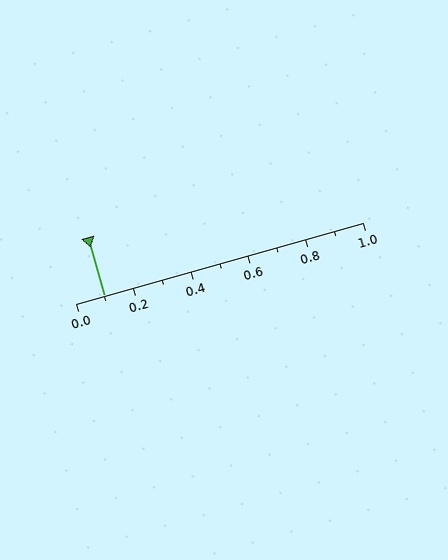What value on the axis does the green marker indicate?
The marker indicates approximately 0.1.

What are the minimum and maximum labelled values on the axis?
The axis runs from 0.0 to 1.0.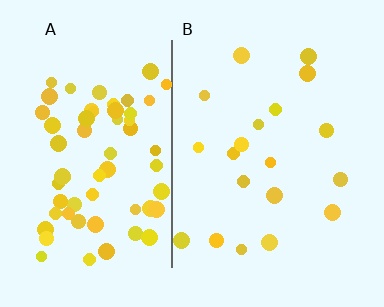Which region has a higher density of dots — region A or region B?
A (the left).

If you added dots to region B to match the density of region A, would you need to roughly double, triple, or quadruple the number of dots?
Approximately triple.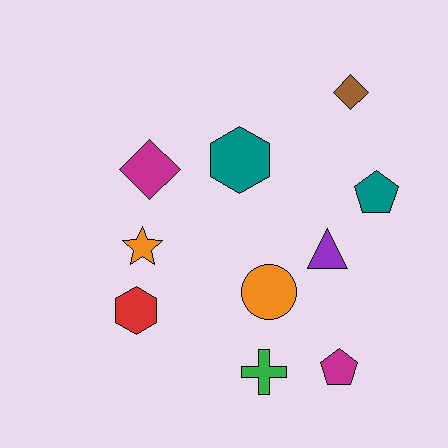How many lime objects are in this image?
There are no lime objects.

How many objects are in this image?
There are 10 objects.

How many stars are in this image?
There is 1 star.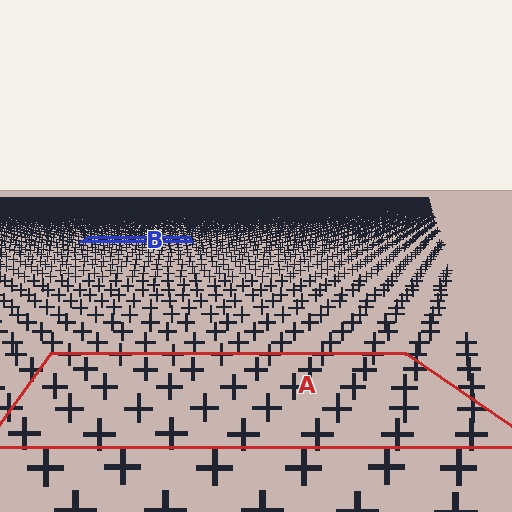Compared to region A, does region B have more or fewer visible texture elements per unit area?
Region B has more texture elements per unit area — they are packed more densely because it is farther away.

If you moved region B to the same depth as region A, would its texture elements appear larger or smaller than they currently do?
They would appear larger. At a closer depth, the same texture elements are projected at a bigger on-screen size.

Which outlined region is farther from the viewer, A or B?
Region B is farther from the viewer — the texture elements inside it appear smaller and more densely packed.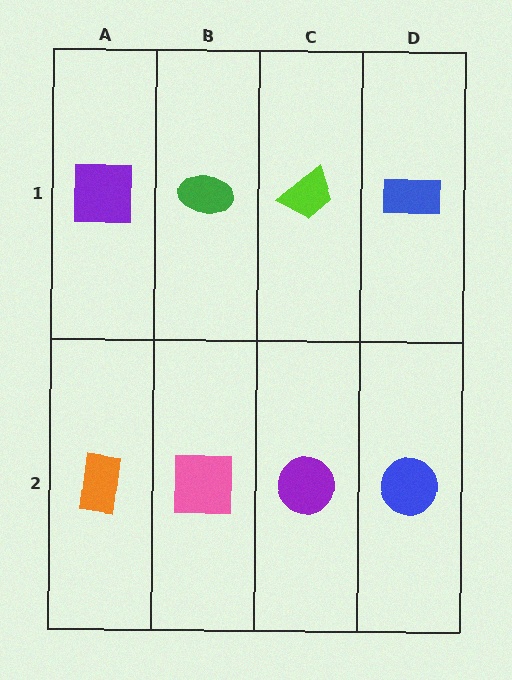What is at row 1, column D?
A blue rectangle.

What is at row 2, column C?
A purple circle.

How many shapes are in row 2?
4 shapes.